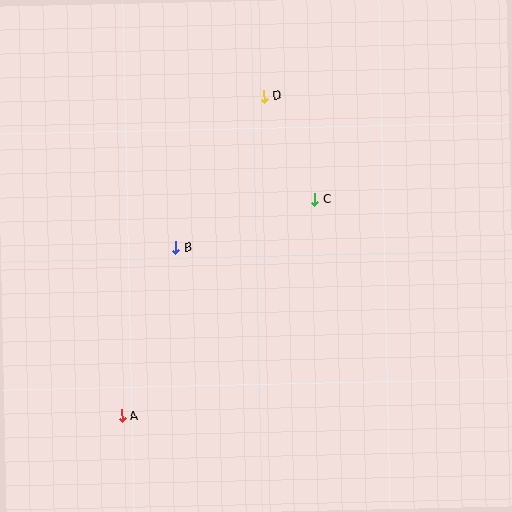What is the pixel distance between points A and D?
The distance between A and D is 350 pixels.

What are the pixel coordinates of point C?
Point C is at (314, 200).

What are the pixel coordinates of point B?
Point B is at (176, 247).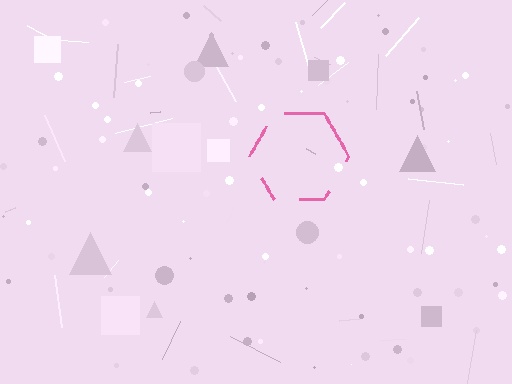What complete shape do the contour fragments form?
The contour fragments form a hexagon.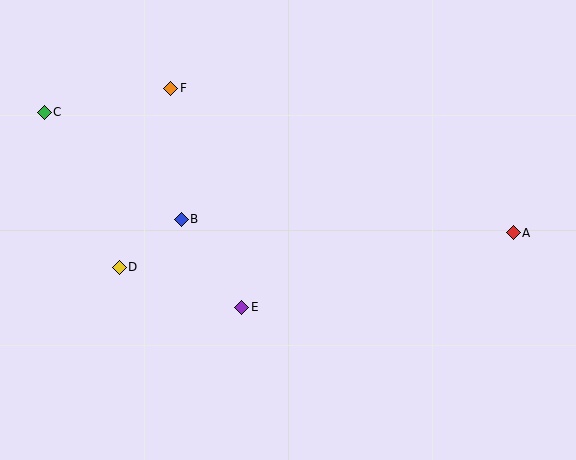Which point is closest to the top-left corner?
Point C is closest to the top-left corner.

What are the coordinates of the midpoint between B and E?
The midpoint between B and E is at (212, 263).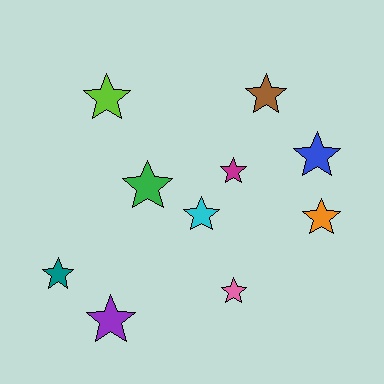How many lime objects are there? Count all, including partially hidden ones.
There is 1 lime object.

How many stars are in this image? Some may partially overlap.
There are 10 stars.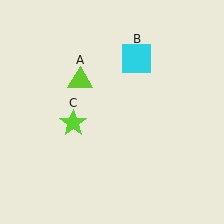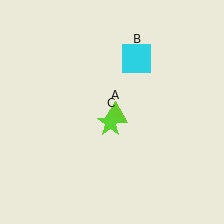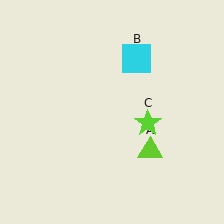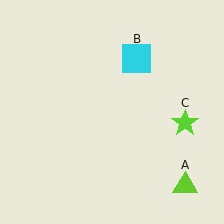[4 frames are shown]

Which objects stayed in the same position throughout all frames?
Cyan square (object B) remained stationary.